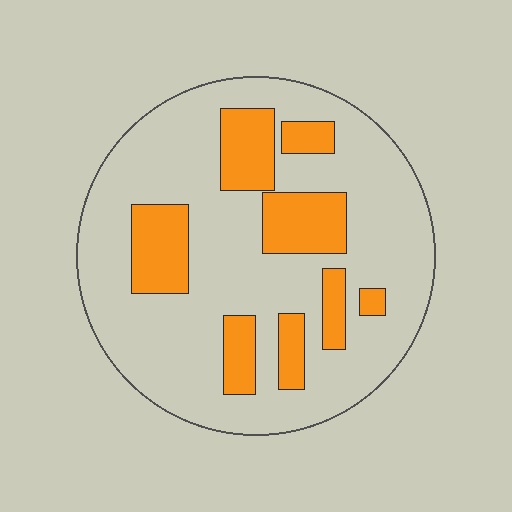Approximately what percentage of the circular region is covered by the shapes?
Approximately 25%.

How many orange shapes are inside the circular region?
8.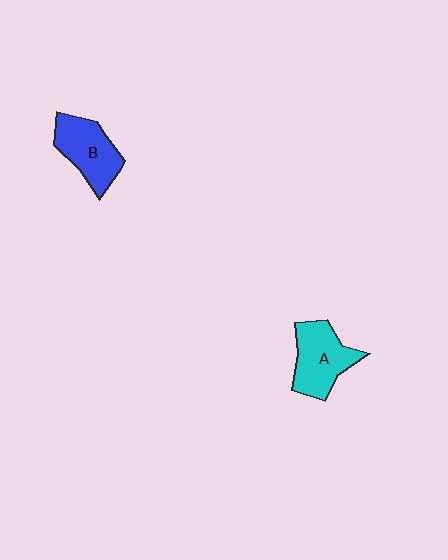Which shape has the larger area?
Shape A (cyan).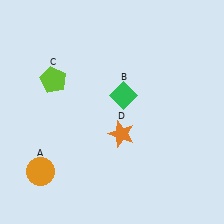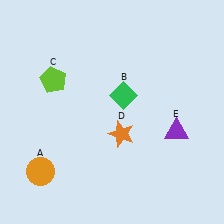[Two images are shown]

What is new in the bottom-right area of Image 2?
A purple triangle (E) was added in the bottom-right area of Image 2.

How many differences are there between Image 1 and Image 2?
There is 1 difference between the two images.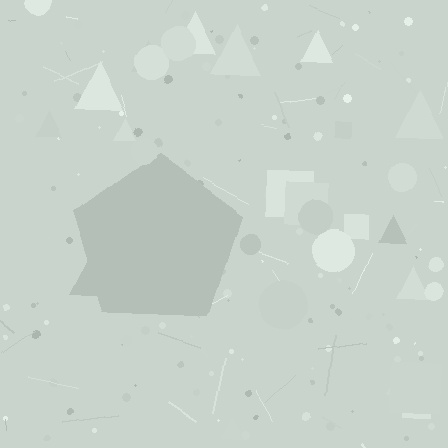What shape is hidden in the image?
A pentagon is hidden in the image.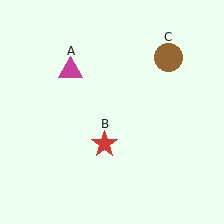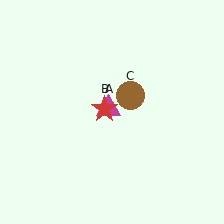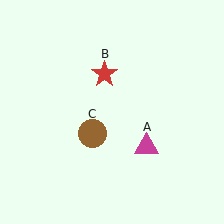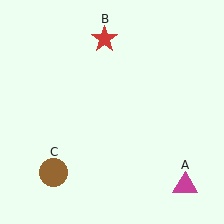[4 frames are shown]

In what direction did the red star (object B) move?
The red star (object B) moved up.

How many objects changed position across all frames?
3 objects changed position: magenta triangle (object A), red star (object B), brown circle (object C).